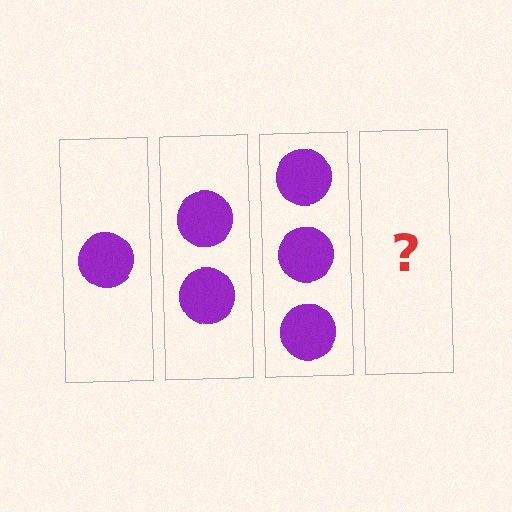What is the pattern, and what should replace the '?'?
The pattern is that each step adds one more circle. The '?' should be 4 circles.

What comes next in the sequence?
The next element should be 4 circles.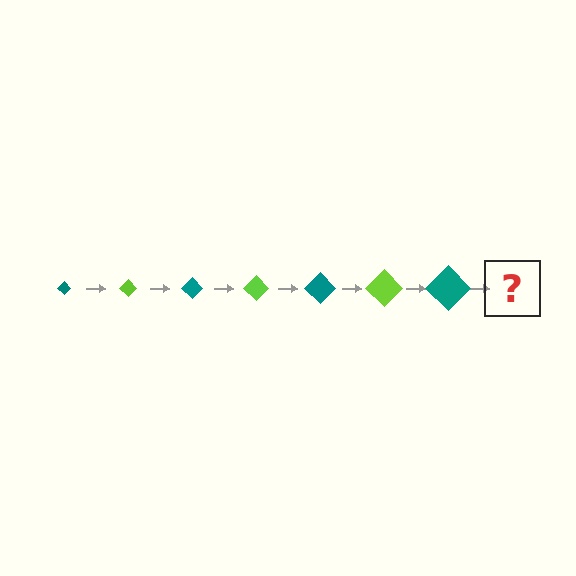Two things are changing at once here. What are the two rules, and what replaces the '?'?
The two rules are that the diamond grows larger each step and the color cycles through teal and lime. The '?' should be a lime diamond, larger than the previous one.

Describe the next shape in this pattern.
It should be a lime diamond, larger than the previous one.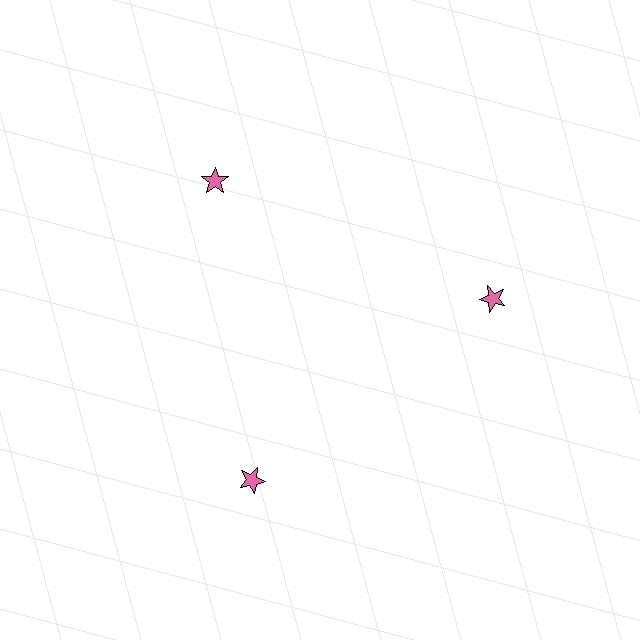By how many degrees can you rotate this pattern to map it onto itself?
The pattern maps onto itself every 120 degrees of rotation.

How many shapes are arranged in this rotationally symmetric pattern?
There are 3 shapes, arranged in 3 groups of 1.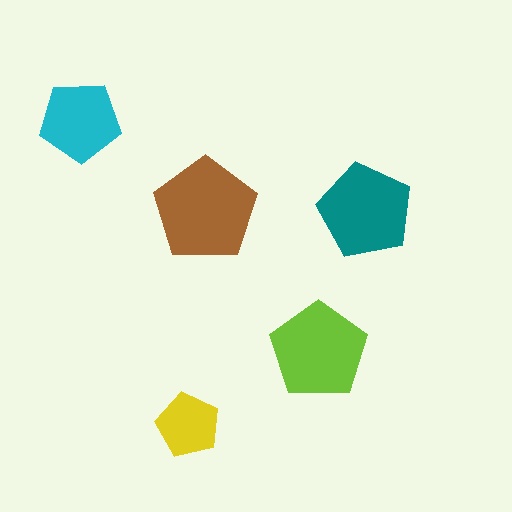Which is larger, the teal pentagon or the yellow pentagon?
The teal one.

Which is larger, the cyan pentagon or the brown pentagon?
The brown one.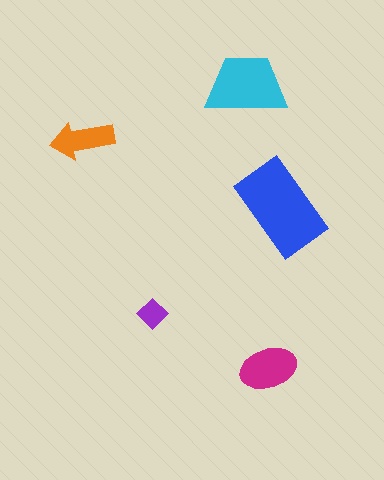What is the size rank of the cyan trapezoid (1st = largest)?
2nd.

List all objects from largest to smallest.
The blue rectangle, the cyan trapezoid, the magenta ellipse, the orange arrow, the purple diamond.